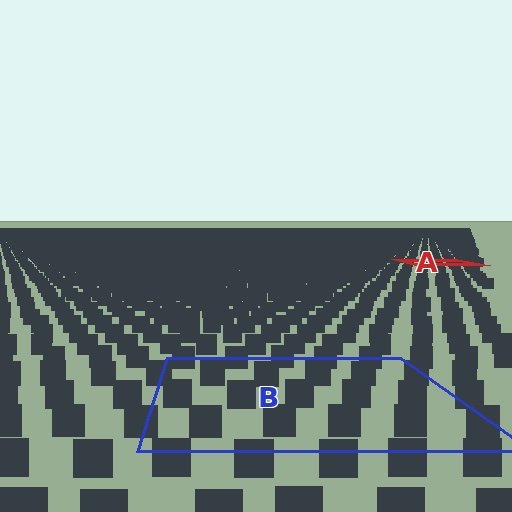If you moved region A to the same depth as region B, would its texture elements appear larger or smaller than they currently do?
They would appear larger. At a closer depth, the same texture elements are projected at a bigger on-screen size.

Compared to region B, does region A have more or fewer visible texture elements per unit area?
Region A has more texture elements per unit area — they are packed more densely because it is farther away.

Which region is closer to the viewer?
Region B is closer. The texture elements there are larger and more spread out.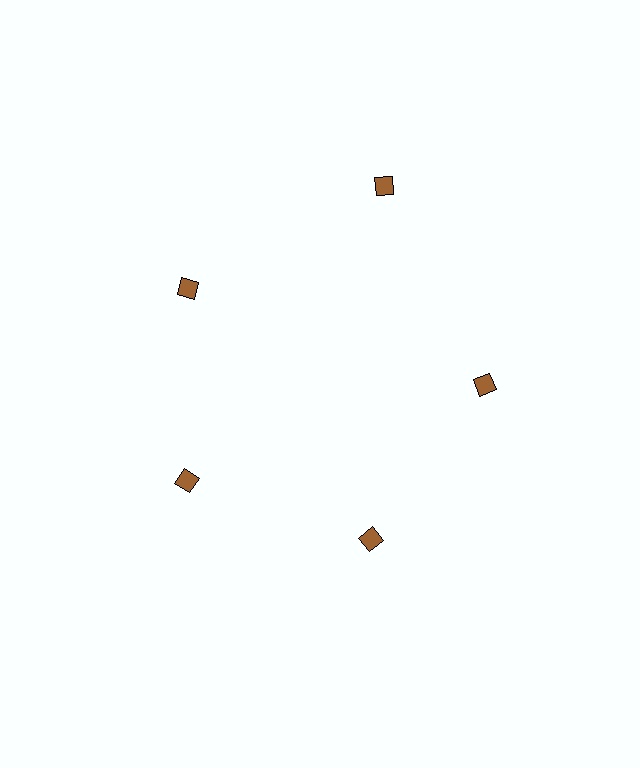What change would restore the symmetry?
The symmetry would be restored by moving it inward, back onto the ring so that all 5 diamonds sit at equal angles and equal distance from the center.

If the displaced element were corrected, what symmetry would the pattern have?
It would have 5-fold rotational symmetry — the pattern would map onto itself every 72 degrees.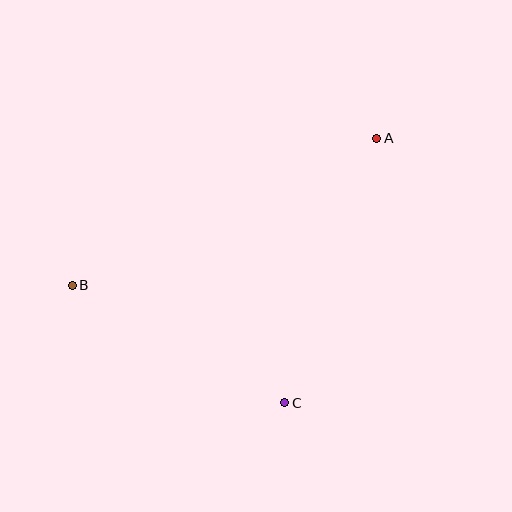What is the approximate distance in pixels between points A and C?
The distance between A and C is approximately 280 pixels.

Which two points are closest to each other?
Points B and C are closest to each other.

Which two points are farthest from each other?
Points A and B are farthest from each other.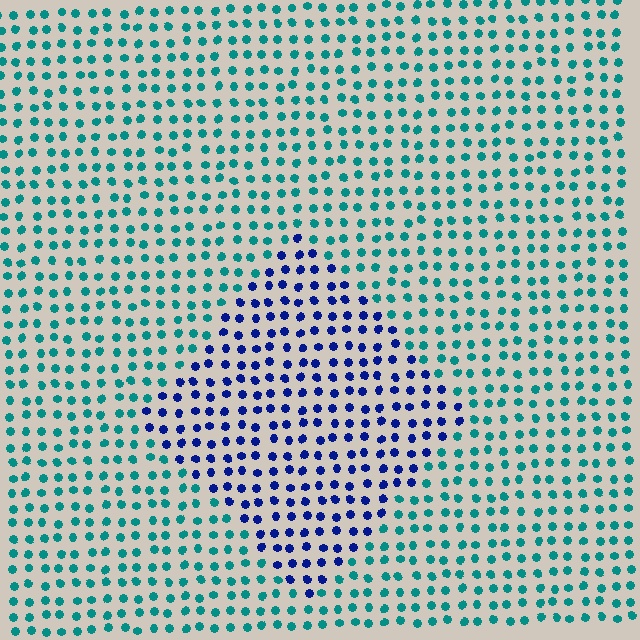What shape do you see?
I see a diamond.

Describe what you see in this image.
The image is filled with small teal elements in a uniform arrangement. A diamond-shaped region is visible where the elements are tinted to a slightly different hue, forming a subtle color boundary.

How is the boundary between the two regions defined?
The boundary is defined purely by a slight shift in hue (about 55 degrees). Spacing, size, and orientation are identical on both sides.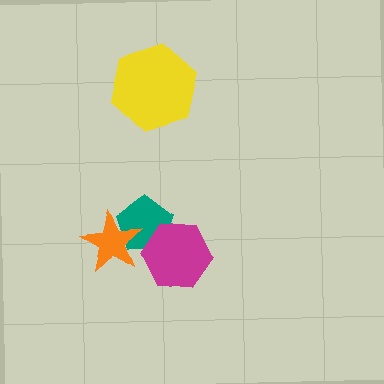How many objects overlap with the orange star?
1 object overlaps with the orange star.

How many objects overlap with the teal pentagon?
2 objects overlap with the teal pentagon.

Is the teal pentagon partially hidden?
Yes, it is partially covered by another shape.